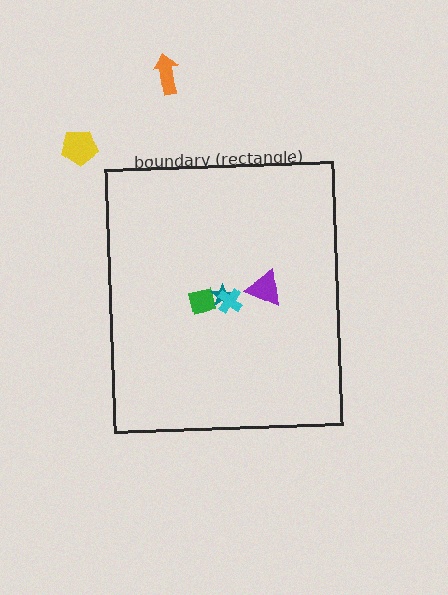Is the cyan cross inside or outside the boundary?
Inside.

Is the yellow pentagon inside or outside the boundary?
Outside.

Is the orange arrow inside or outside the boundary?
Outside.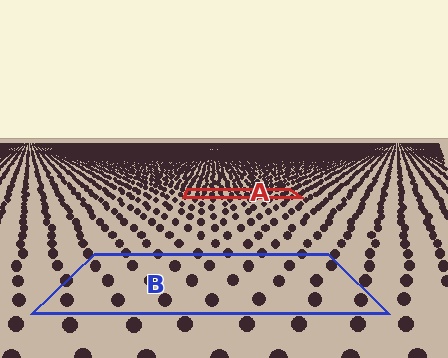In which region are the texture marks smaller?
The texture marks are smaller in region A, because it is farther away.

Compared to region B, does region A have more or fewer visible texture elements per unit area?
Region A has more texture elements per unit area — they are packed more densely because it is farther away.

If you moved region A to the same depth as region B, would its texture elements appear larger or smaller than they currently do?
They would appear larger. At a closer depth, the same texture elements are projected at a bigger on-screen size.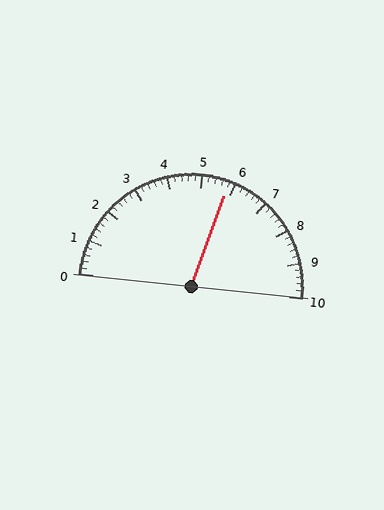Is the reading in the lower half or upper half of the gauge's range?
The reading is in the upper half of the range (0 to 10).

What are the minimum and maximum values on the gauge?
The gauge ranges from 0 to 10.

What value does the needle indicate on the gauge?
The needle indicates approximately 5.8.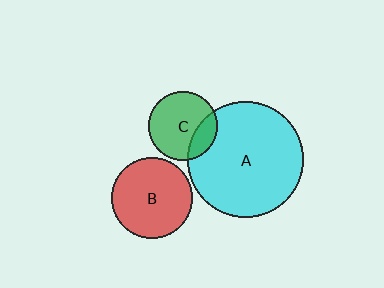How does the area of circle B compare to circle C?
Approximately 1.4 times.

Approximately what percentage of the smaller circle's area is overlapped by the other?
Approximately 20%.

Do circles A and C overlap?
Yes.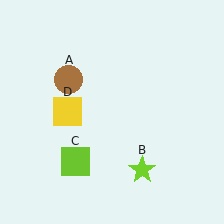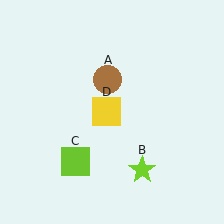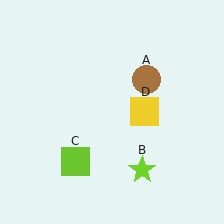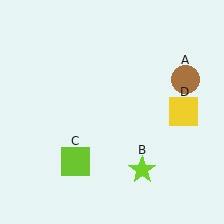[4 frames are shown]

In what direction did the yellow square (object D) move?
The yellow square (object D) moved right.